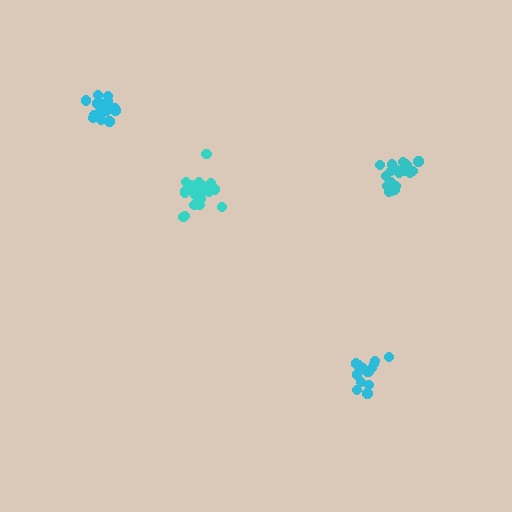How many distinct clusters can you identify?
There are 4 distinct clusters.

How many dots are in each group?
Group 1: 20 dots, Group 2: 19 dots, Group 3: 21 dots, Group 4: 15 dots (75 total).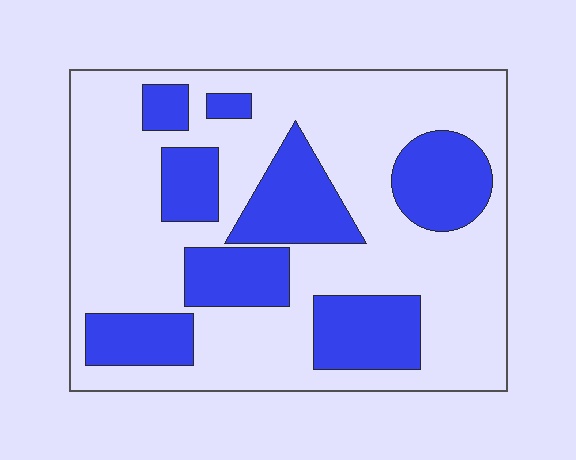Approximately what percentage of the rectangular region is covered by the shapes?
Approximately 30%.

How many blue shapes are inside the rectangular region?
8.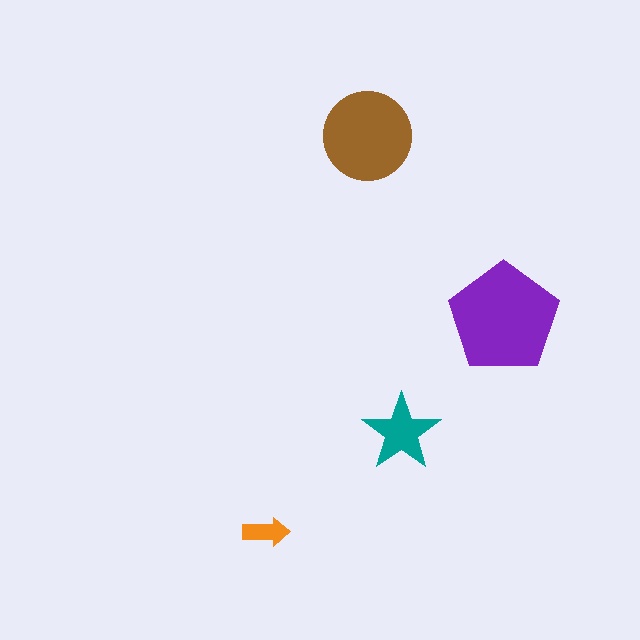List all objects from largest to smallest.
The purple pentagon, the brown circle, the teal star, the orange arrow.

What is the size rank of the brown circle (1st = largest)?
2nd.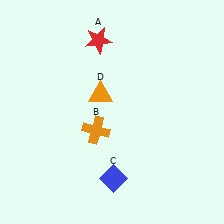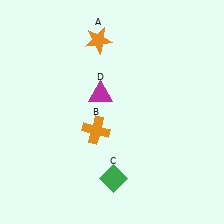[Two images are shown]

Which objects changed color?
A changed from red to orange. C changed from blue to green. D changed from orange to magenta.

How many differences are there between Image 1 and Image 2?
There are 3 differences between the two images.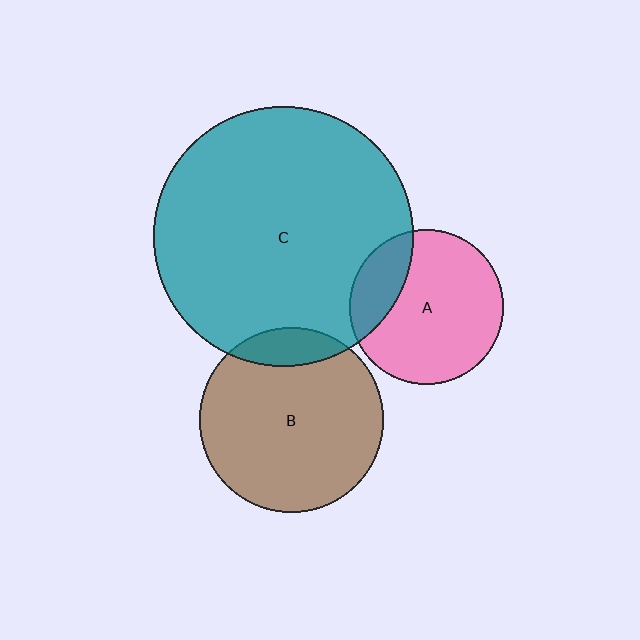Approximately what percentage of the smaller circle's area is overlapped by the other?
Approximately 20%.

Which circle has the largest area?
Circle C (teal).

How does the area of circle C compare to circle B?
Approximately 2.0 times.